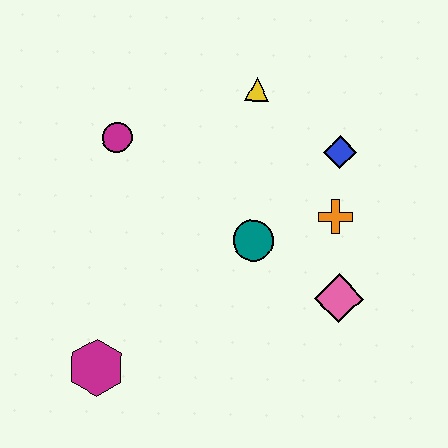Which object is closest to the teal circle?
The orange cross is closest to the teal circle.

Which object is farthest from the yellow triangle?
The magenta hexagon is farthest from the yellow triangle.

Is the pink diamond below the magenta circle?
Yes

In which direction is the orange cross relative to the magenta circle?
The orange cross is to the right of the magenta circle.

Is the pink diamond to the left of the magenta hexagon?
No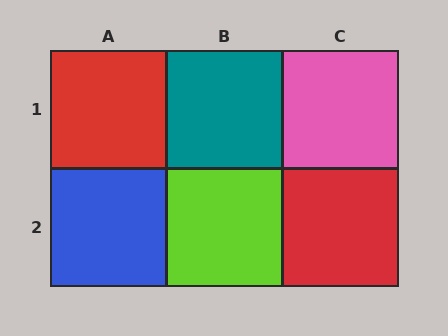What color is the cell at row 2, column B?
Lime.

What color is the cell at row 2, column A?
Blue.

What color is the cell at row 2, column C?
Red.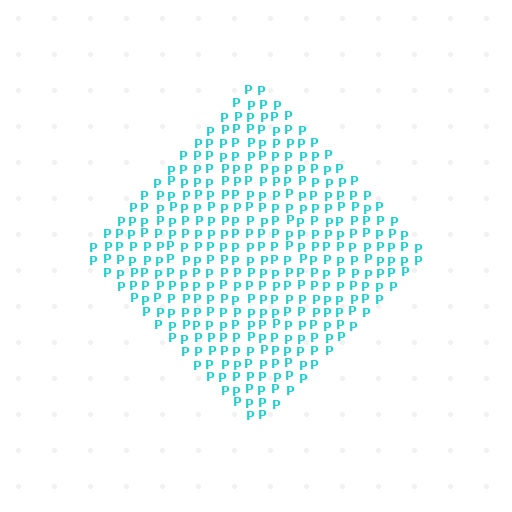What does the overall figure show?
The overall figure shows a diamond.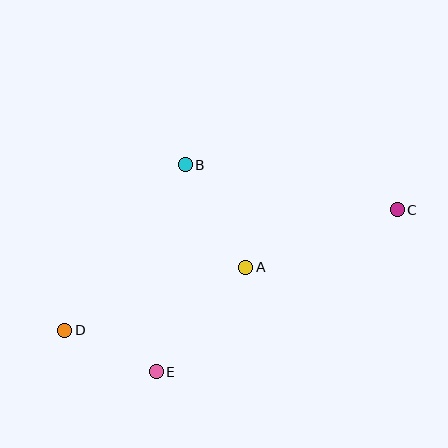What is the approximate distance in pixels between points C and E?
The distance between C and E is approximately 290 pixels.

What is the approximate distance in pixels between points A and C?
The distance between A and C is approximately 162 pixels.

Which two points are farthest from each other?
Points C and D are farthest from each other.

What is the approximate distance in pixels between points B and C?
The distance between B and C is approximately 217 pixels.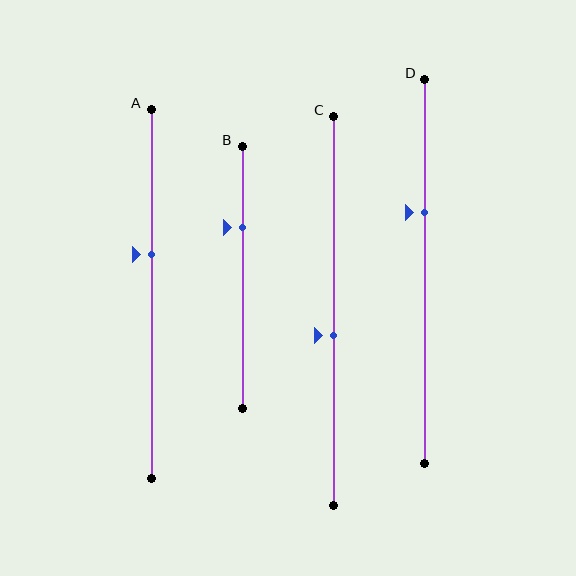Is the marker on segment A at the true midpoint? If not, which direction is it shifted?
No, the marker on segment A is shifted upward by about 11% of the segment length.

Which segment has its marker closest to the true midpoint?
Segment C has its marker closest to the true midpoint.